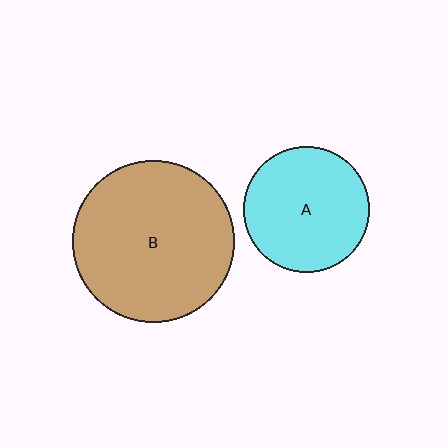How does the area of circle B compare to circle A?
Approximately 1.7 times.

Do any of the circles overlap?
No, none of the circles overlap.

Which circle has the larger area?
Circle B (brown).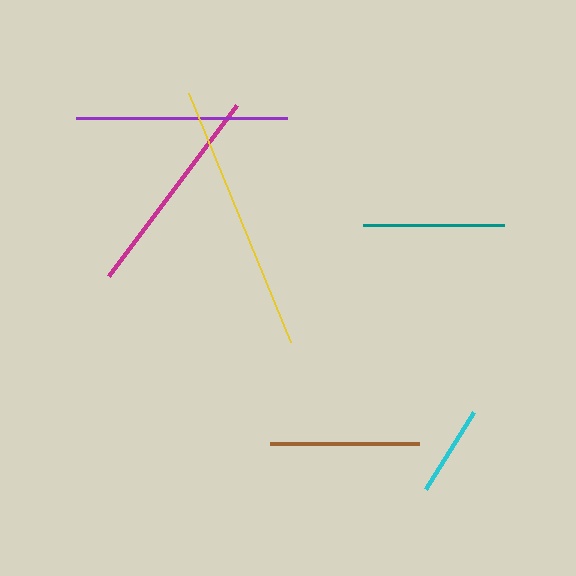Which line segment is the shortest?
The cyan line is the shortest at approximately 91 pixels.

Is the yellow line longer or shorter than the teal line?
The yellow line is longer than the teal line.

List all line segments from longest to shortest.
From longest to shortest: yellow, magenta, purple, brown, teal, cyan.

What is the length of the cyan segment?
The cyan segment is approximately 91 pixels long.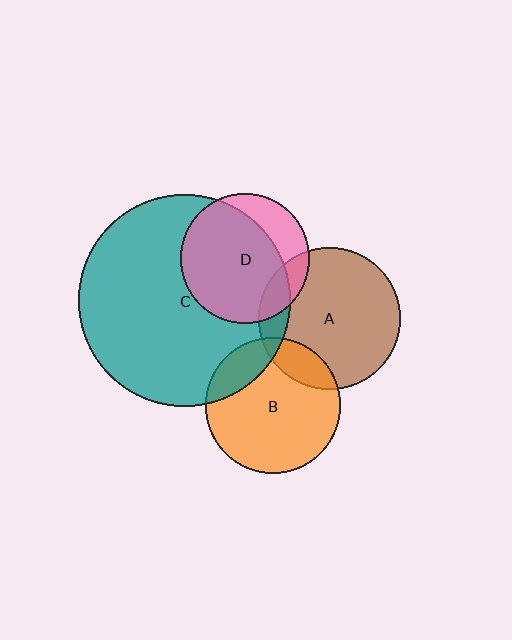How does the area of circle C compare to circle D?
Approximately 2.7 times.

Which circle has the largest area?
Circle C (teal).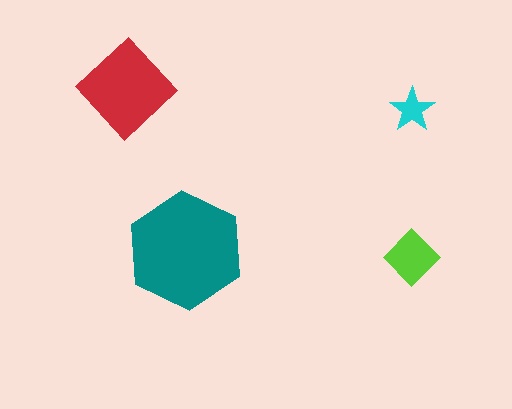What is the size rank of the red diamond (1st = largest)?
2nd.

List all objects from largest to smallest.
The teal hexagon, the red diamond, the lime diamond, the cyan star.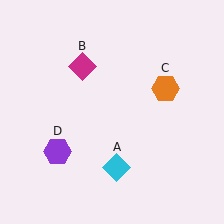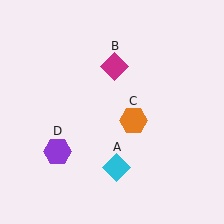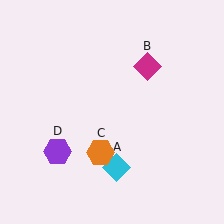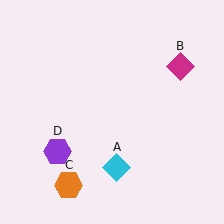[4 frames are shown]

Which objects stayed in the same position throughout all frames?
Cyan diamond (object A) and purple hexagon (object D) remained stationary.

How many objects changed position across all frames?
2 objects changed position: magenta diamond (object B), orange hexagon (object C).